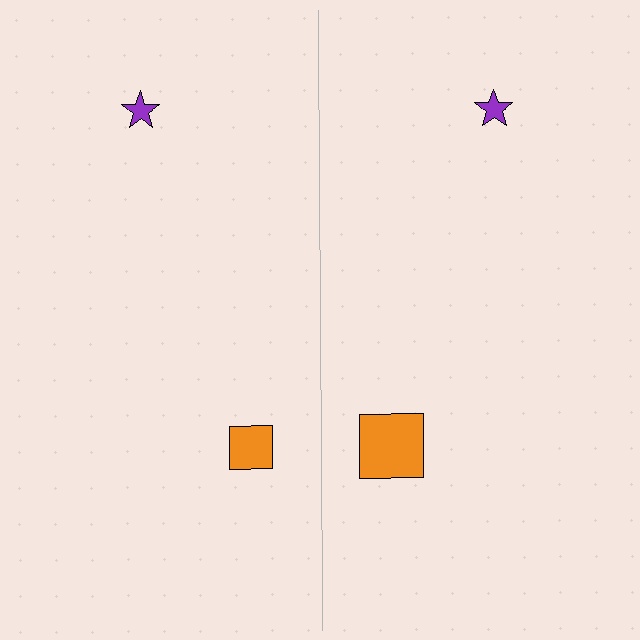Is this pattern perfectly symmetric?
No, the pattern is not perfectly symmetric. The orange square on the right side has a different size than its mirror counterpart.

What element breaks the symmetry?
The orange square on the right side has a different size than its mirror counterpart.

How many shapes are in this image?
There are 4 shapes in this image.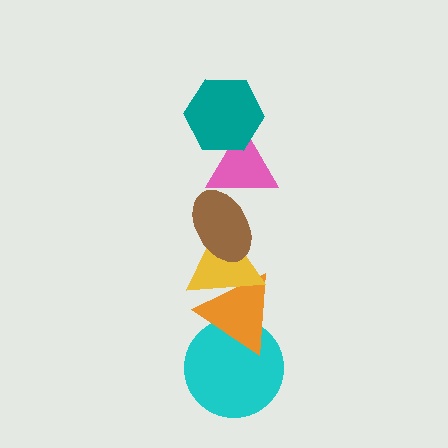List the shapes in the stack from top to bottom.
From top to bottom: the teal hexagon, the pink triangle, the brown ellipse, the yellow triangle, the orange triangle, the cyan circle.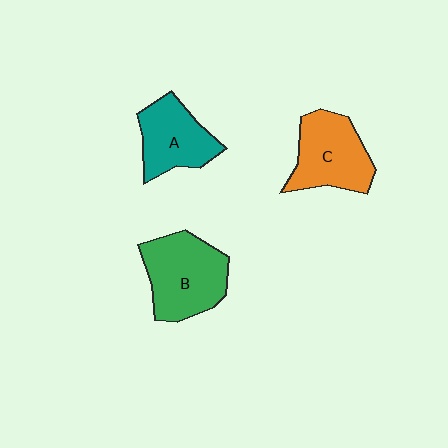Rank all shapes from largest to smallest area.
From largest to smallest: B (green), C (orange), A (teal).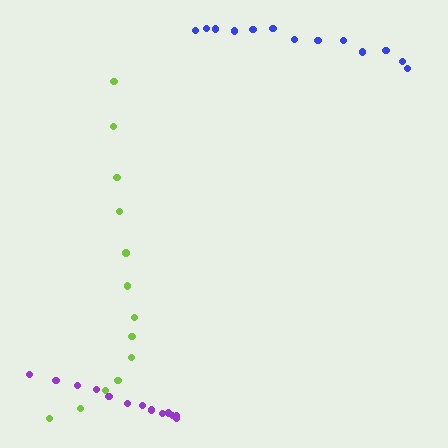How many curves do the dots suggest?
There are 3 distinct paths.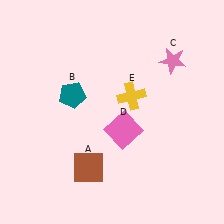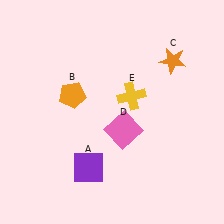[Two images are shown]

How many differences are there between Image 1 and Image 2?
There are 3 differences between the two images.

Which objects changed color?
A changed from brown to purple. B changed from teal to orange. C changed from pink to orange.